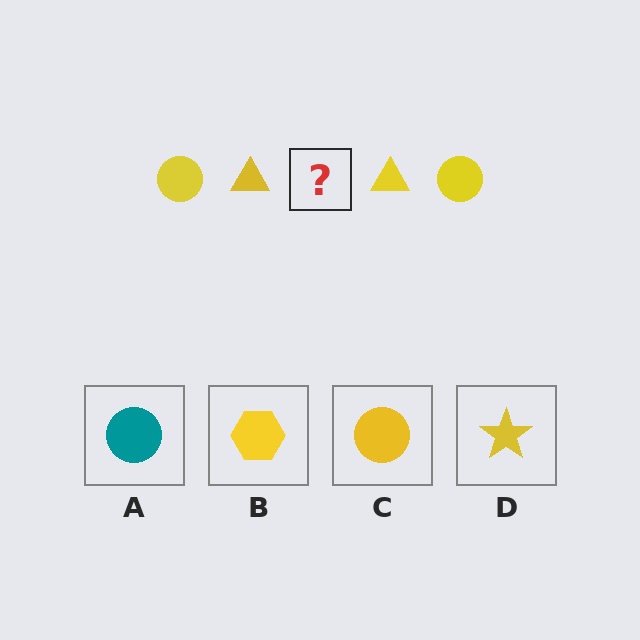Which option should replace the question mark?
Option C.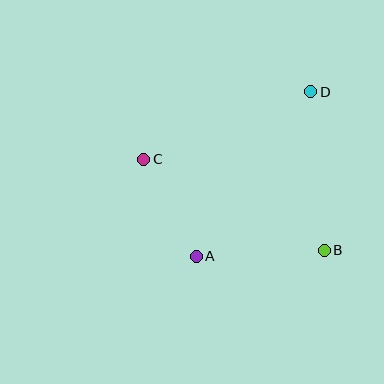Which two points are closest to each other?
Points A and C are closest to each other.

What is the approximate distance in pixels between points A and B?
The distance between A and B is approximately 128 pixels.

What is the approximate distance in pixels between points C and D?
The distance between C and D is approximately 180 pixels.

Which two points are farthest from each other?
Points B and C are farthest from each other.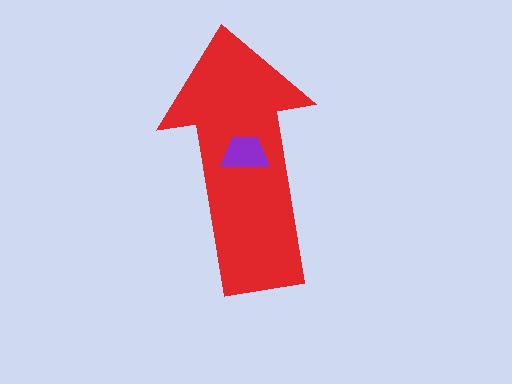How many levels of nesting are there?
2.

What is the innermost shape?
The purple trapezoid.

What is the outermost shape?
The red arrow.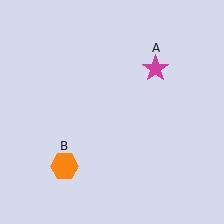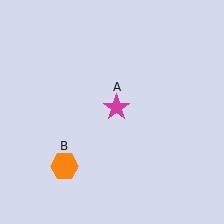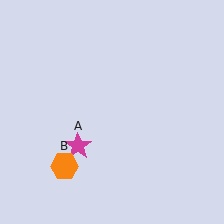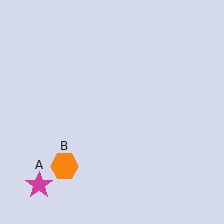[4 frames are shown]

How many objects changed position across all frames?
1 object changed position: magenta star (object A).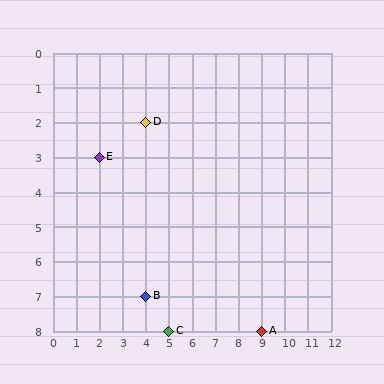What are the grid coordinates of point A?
Point A is at grid coordinates (9, 8).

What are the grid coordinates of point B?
Point B is at grid coordinates (4, 7).